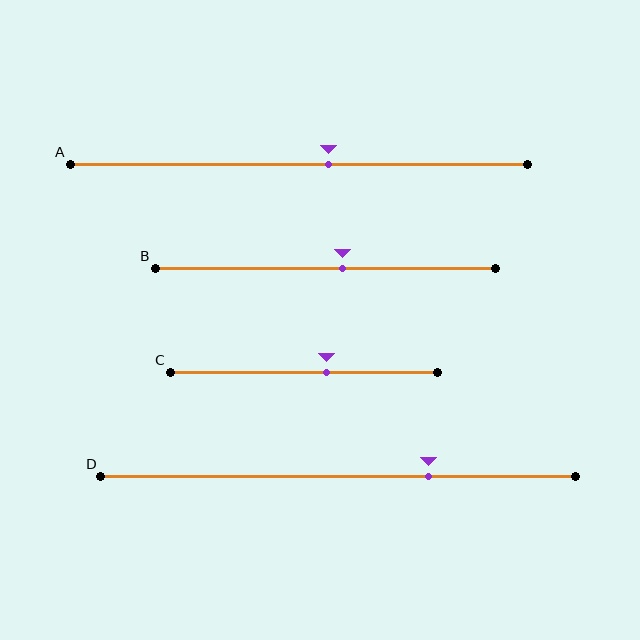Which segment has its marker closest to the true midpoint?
Segment B has its marker closest to the true midpoint.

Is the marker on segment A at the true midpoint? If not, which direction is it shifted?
No, the marker on segment A is shifted to the right by about 6% of the segment length.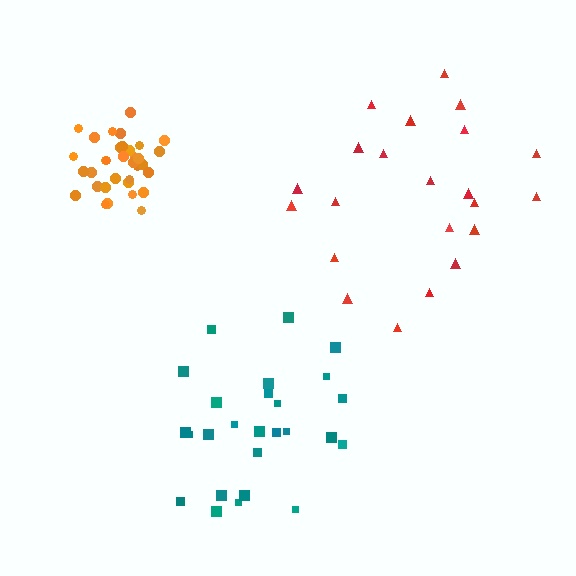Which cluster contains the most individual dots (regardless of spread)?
Orange (34).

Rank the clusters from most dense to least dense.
orange, teal, red.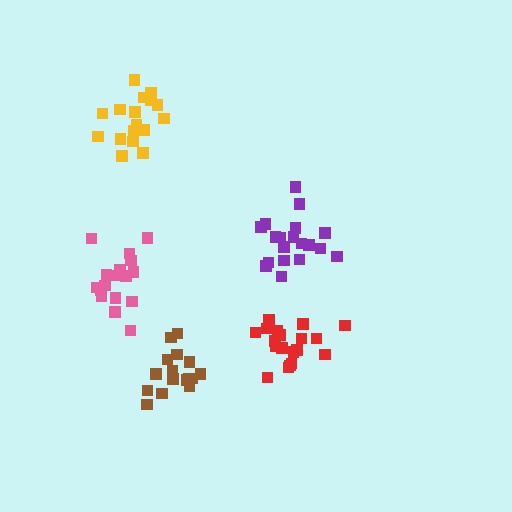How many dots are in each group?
Group 1: 19 dots, Group 2: 16 dots, Group 3: 20 dots, Group 4: 18 dots, Group 5: 18 dots (91 total).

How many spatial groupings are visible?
There are 5 spatial groupings.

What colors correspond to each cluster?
The clusters are colored: red, brown, purple, pink, yellow.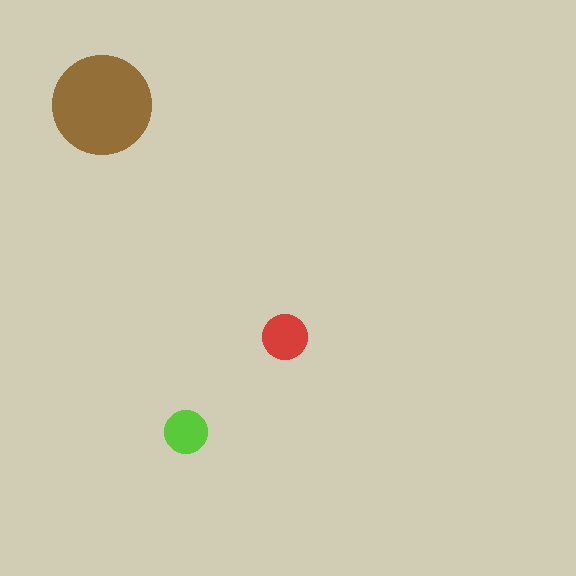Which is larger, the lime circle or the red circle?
The red one.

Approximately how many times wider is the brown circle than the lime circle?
About 2.5 times wider.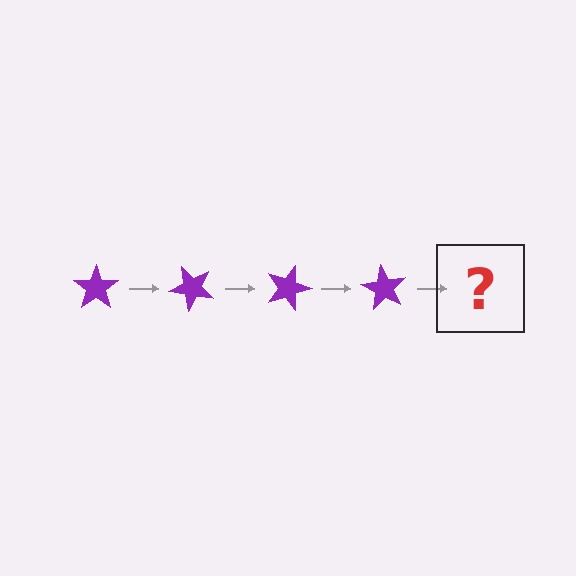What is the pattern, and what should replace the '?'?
The pattern is that the star rotates 45 degrees each step. The '?' should be a purple star rotated 180 degrees.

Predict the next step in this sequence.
The next step is a purple star rotated 180 degrees.